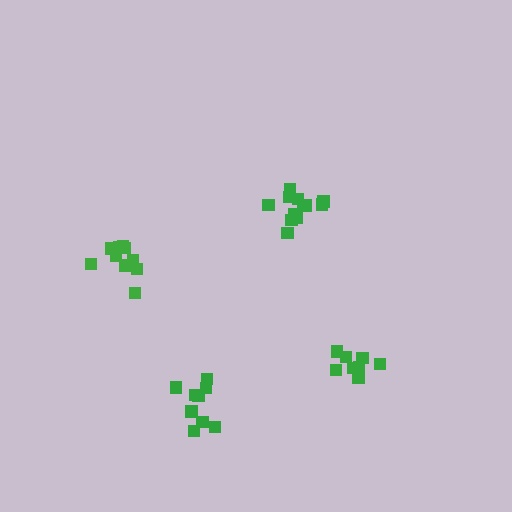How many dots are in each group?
Group 1: 12 dots, Group 2: 10 dots, Group 3: 9 dots, Group 4: 8 dots (39 total).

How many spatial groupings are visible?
There are 4 spatial groupings.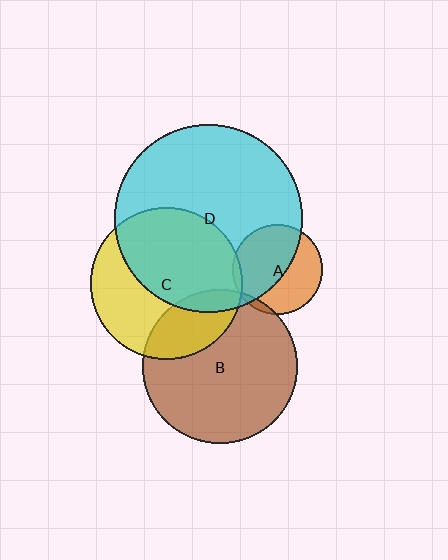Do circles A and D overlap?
Yes.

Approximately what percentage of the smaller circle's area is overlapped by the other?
Approximately 55%.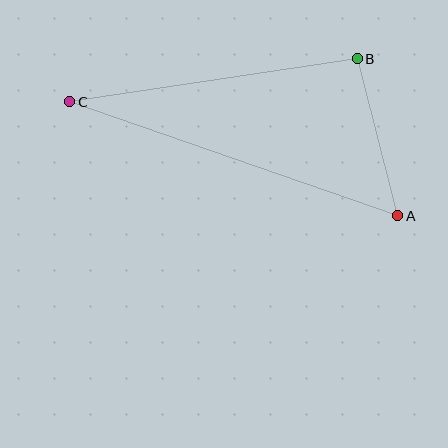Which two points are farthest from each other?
Points A and C are farthest from each other.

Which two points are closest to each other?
Points A and B are closest to each other.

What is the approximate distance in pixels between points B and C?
The distance between B and C is approximately 291 pixels.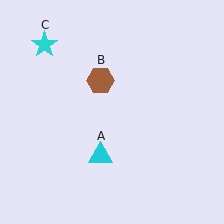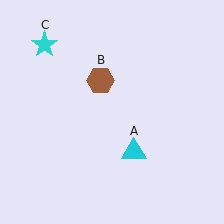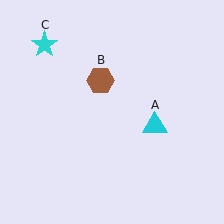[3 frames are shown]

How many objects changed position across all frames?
1 object changed position: cyan triangle (object A).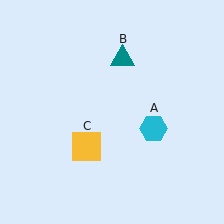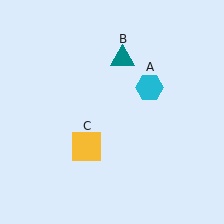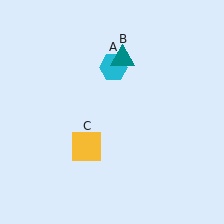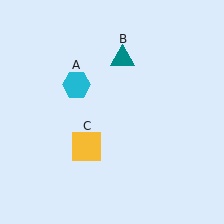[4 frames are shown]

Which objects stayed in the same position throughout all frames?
Teal triangle (object B) and yellow square (object C) remained stationary.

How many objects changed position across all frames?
1 object changed position: cyan hexagon (object A).